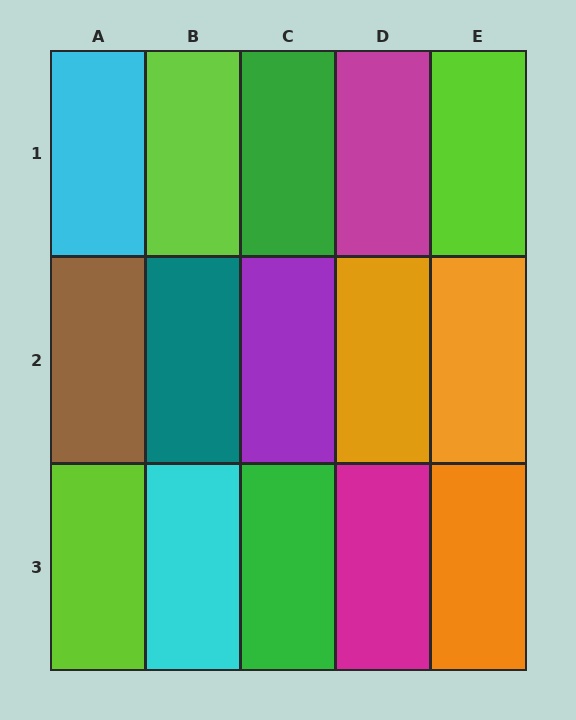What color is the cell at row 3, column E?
Orange.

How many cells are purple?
1 cell is purple.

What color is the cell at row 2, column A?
Brown.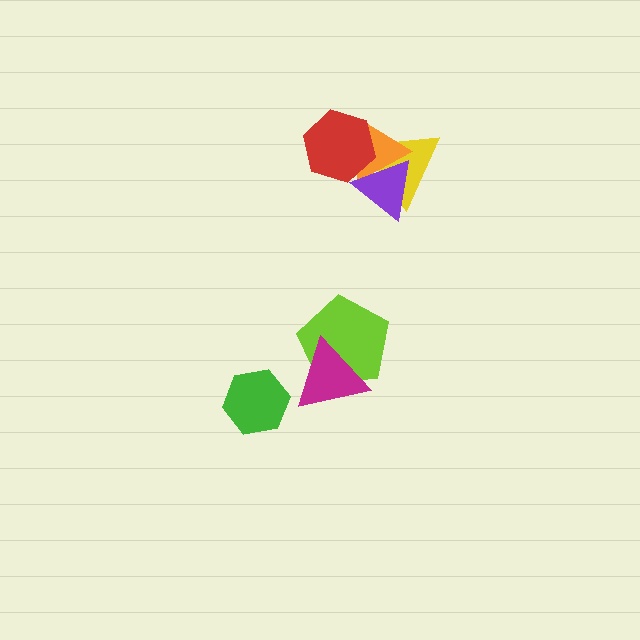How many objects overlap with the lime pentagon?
1 object overlaps with the lime pentagon.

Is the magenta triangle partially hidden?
No, no other shape covers it.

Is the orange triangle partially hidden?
Yes, it is partially covered by another shape.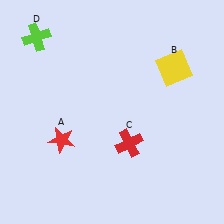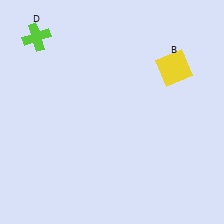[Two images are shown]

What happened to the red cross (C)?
The red cross (C) was removed in Image 2. It was in the bottom-right area of Image 1.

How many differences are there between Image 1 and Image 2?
There are 2 differences between the two images.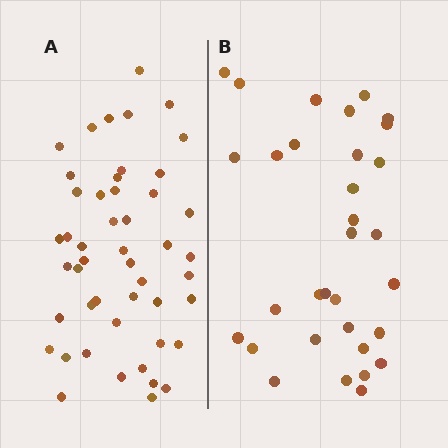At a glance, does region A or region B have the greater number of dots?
Region A (the left region) has more dots.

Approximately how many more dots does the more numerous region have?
Region A has approximately 15 more dots than region B.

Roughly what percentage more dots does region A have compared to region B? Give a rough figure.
About 50% more.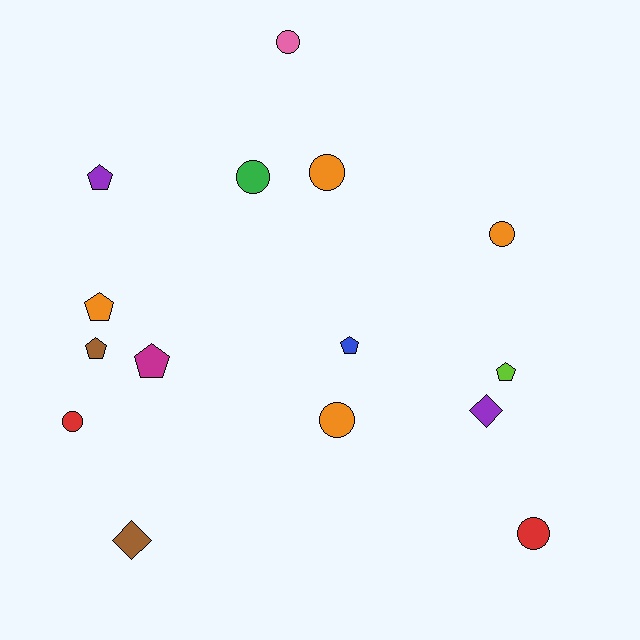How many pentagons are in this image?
There are 6 pentagons.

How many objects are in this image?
There are 15 objects.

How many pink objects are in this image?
There is 1 pink object.